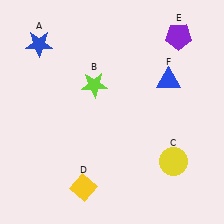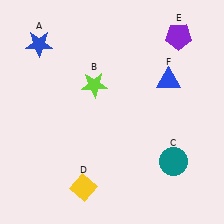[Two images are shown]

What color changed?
The circle (C) changed from yellow in Image 1 to teal in Image 2.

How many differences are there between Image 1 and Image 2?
There is 1 difference between the two images.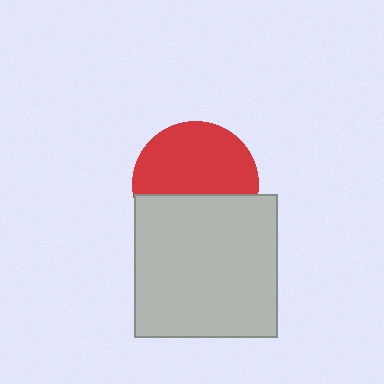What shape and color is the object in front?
The object in front is a light gray square.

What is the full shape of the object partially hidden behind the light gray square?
The partially hidden object is a red circle.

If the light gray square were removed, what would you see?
You would see the complete red circle.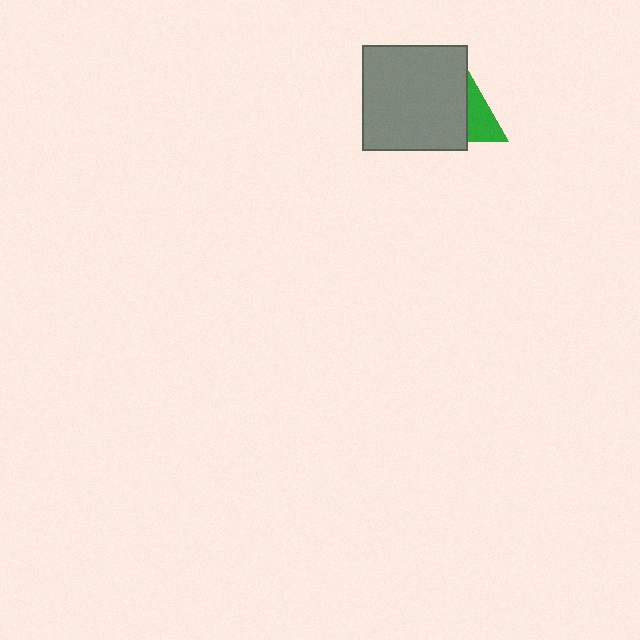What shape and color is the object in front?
The object in front is a gray square.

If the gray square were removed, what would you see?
You would see the complete green triangle.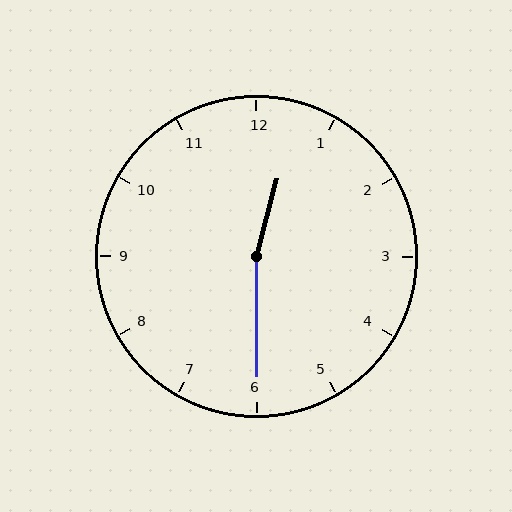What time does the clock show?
12:30.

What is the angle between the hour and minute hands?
Approximately 165 degrees.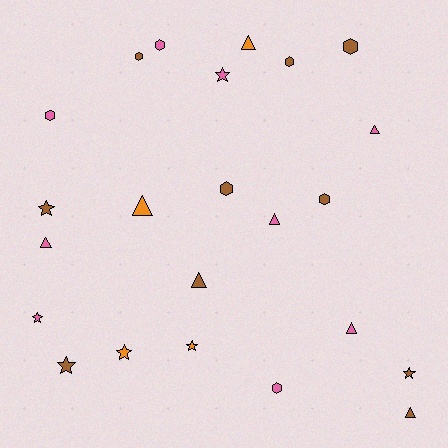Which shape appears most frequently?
Hexagon, with 8 objects.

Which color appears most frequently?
Brown, with 10 objects.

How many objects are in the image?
There are 23 objects.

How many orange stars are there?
There are 2 orange stars.